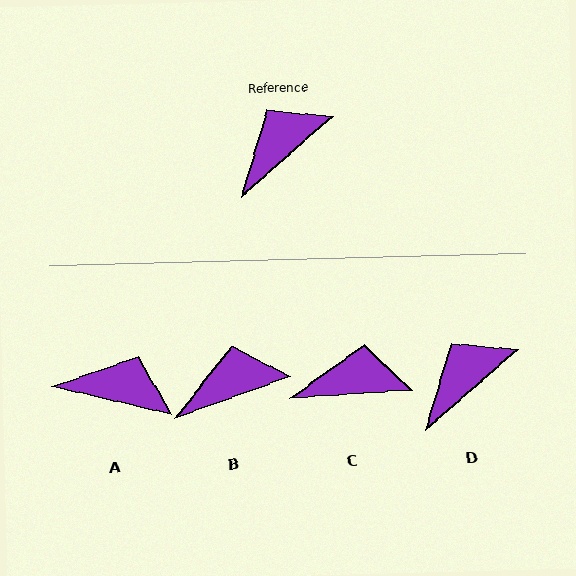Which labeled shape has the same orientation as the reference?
D.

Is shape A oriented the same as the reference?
No, it is off by about 54 degrees.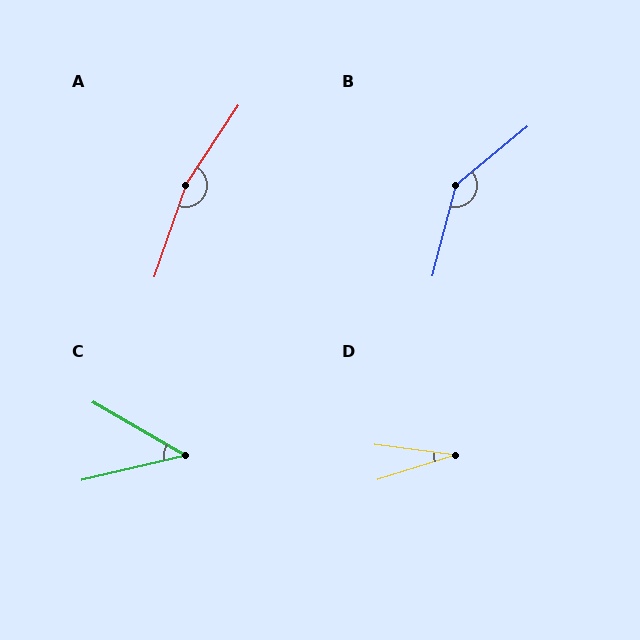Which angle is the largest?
A, at approximately 166 degrees.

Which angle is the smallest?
D, at approximately 25 degrees.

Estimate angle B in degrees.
Approximately 144 degrees.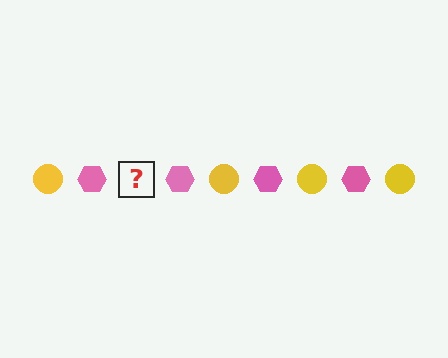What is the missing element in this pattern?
The missing element is a yellow circle.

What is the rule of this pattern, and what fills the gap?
The rule is that the pattern alternates between yellow circle and pink hexagon. The gap should be filled with a yellow circle.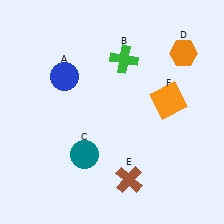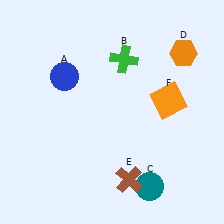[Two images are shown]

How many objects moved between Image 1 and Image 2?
1 object moved between the two images.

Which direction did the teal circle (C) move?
The teal circle (C) moved right.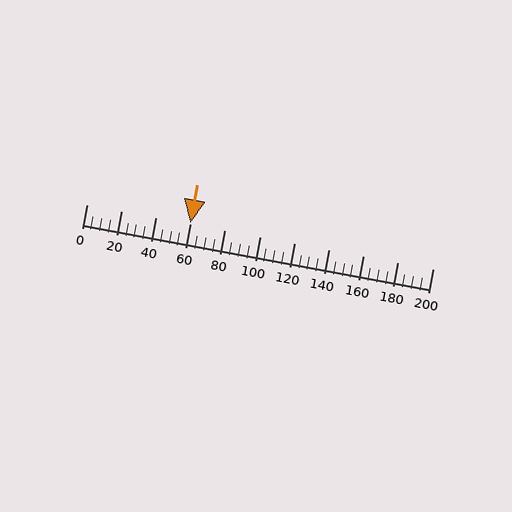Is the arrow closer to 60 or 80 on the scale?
The arrow is closer to 60.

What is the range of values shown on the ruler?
The ruler shows values from 0 to 200.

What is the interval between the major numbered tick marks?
The major tick marks are spaced 20 units apart.